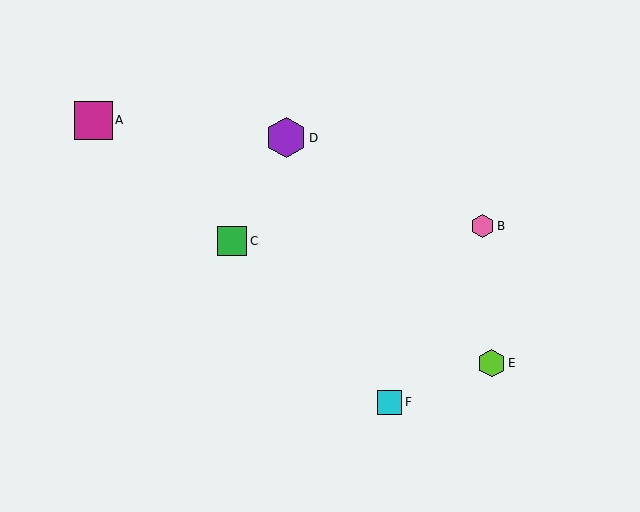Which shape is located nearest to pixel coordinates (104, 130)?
The magenta square (labeled A) at (93, 120) is nearest to that location.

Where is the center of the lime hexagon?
The center of the lime hexagon is at (491, 363).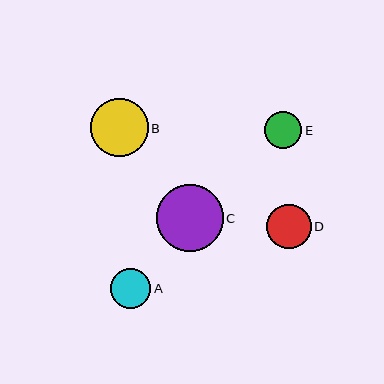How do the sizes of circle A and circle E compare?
Circle A and circle E are approximately the same size.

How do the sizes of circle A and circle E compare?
Circle A and circle E are approximately the same size.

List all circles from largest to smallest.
From largest to smallest: C, B, D, A, E.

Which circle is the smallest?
Circle E is the smallest with a size of approximately 37 pixels.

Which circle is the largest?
Circle C is the largest with a size of approximately 67 pixels.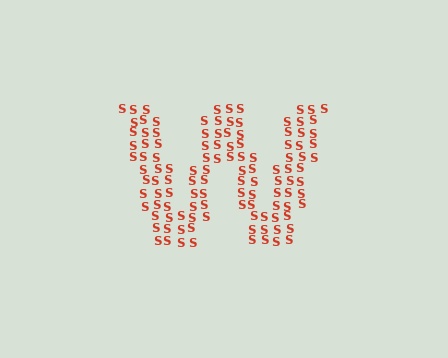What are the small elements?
The small elements are letter S's.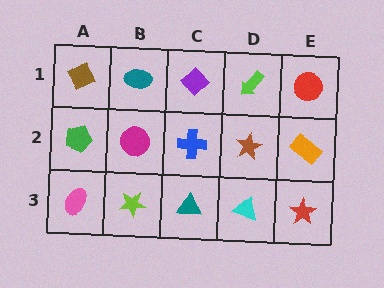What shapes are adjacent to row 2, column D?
A lime arrow (row 1, column D), a cyan triangle (row 3, column D), a blue cross (row 2, column C), an orange rectangle (row 2, column E).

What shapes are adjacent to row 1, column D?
A brown star (row 2, column D), a purple diamond (row 1, column C), a red circle (row 1, column E).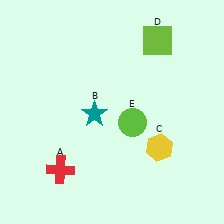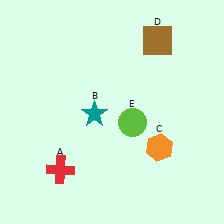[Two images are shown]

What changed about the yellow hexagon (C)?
In Image 1, C is yellow. In Image 2, it changed to orange.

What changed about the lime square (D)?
In Image 1, D is lime. In Image 2, it changed to brown.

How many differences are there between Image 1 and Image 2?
There are 2 differences between the two images.